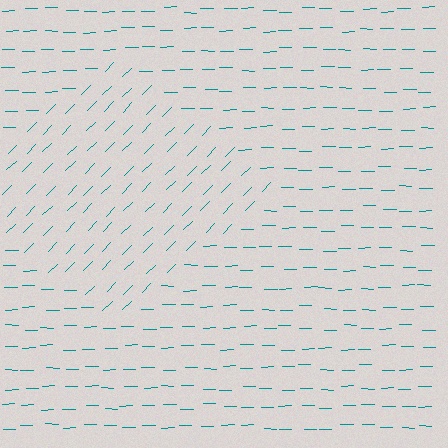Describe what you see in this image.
The image is filled with small teal line segments. A diamond region in the image has lines oriented differently from the surrounding lines, creating a visible texture boundary.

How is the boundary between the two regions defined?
The boundary is defined purely by a change in line orientation (approximately 45 degrees difference). All lines are the same color and thickness.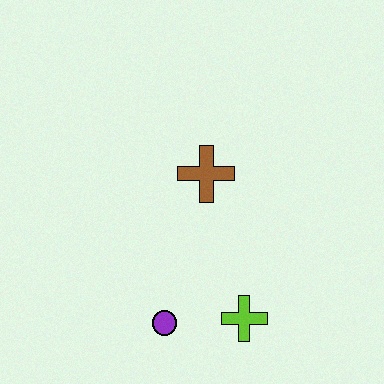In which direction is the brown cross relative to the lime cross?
The brown cross is above the lime cross.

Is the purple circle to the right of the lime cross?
No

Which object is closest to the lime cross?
The purple circle is closest to the lime cross.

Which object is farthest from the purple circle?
The brown cross is farthest from the purple circle.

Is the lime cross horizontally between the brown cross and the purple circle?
No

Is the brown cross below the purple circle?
No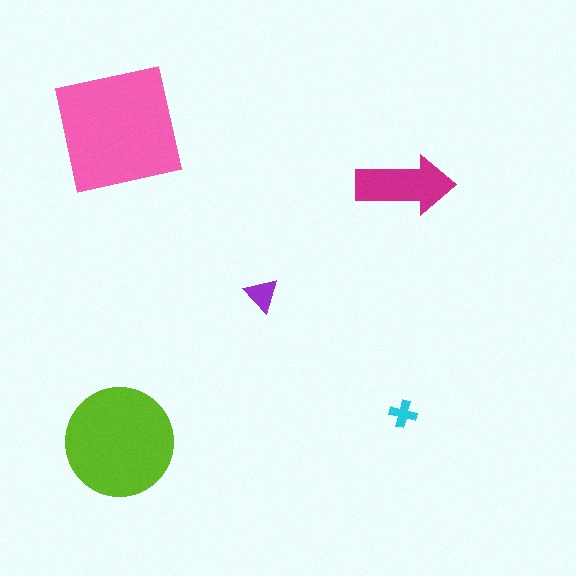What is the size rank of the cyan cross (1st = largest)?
5th.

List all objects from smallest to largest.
The cyan cross, the purple triangle, the magenta arrow, the lime circle, the pink square.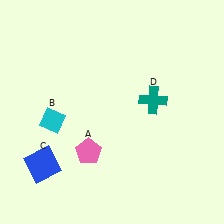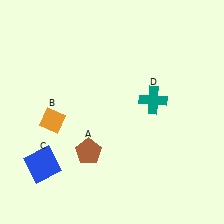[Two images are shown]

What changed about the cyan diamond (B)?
In Image 1, B is cyan. In Image 2, it changed to orange.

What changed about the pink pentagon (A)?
In Image 1, A is pink. In Image 2, it changed to brown.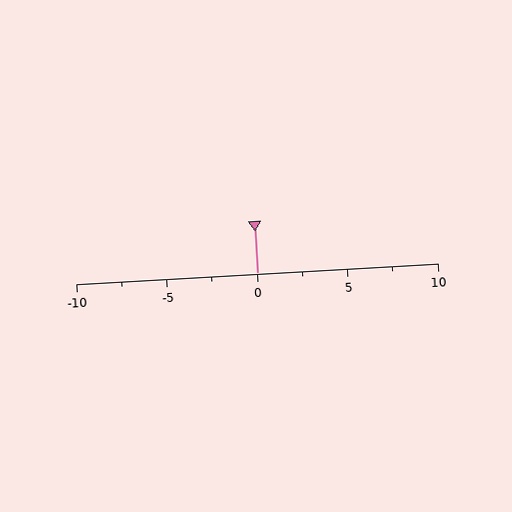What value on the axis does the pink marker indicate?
The marker indicates approximately 0.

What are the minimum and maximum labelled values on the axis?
The axis runs from -10 to 10.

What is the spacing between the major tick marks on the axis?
The major ticks are spaced 5 apart.